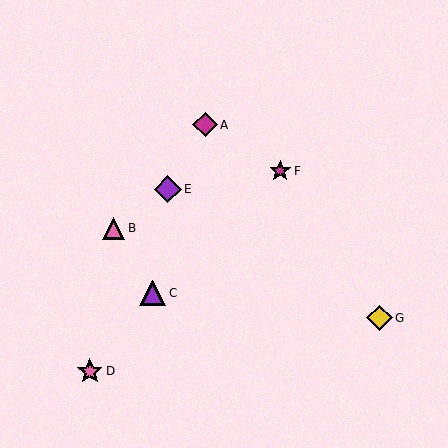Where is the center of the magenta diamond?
The center of the magenta diamond is at (205, 125).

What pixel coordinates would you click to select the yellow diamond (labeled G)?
Click at (380, 318) to select the yellow diamond G.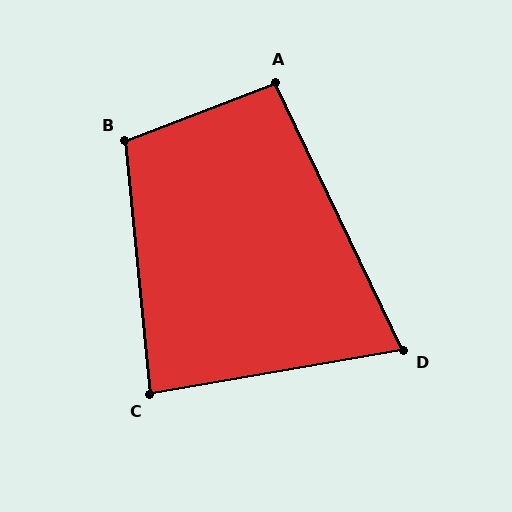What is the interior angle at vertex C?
Approximately 86 degrees (approximately right).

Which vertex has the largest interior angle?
B, at approximately 105 degrees.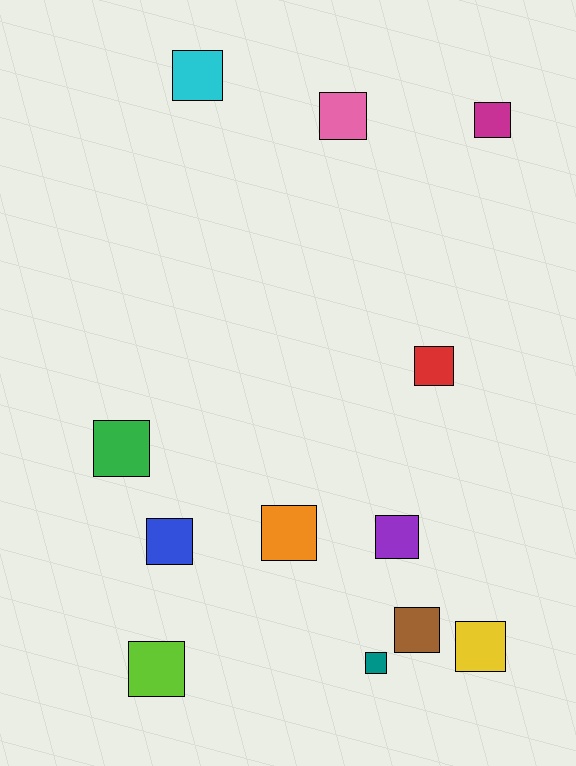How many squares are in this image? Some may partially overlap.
There are 12 squares.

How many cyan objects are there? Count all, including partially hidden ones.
There is 1 cyan object.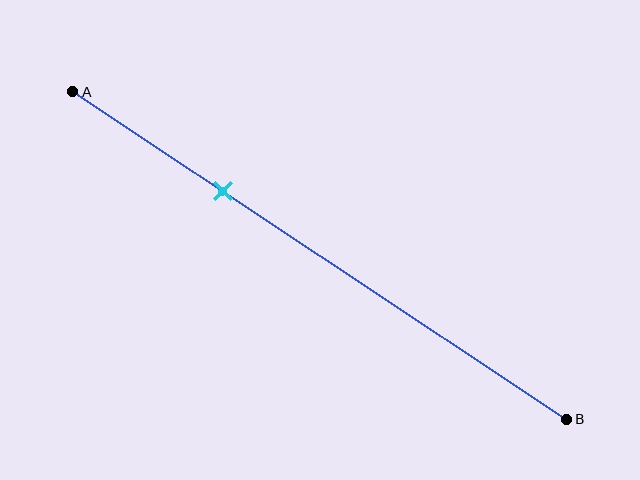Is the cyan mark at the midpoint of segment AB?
No, the mark is at about 30% from A, not at the 50% midpoint.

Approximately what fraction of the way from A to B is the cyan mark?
The cyan mark is approximately 30% of the way from A to B.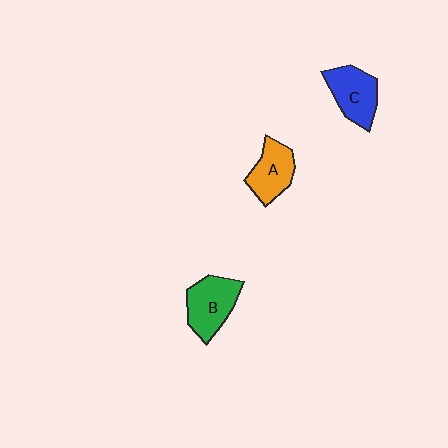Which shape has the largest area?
Shape B (green).